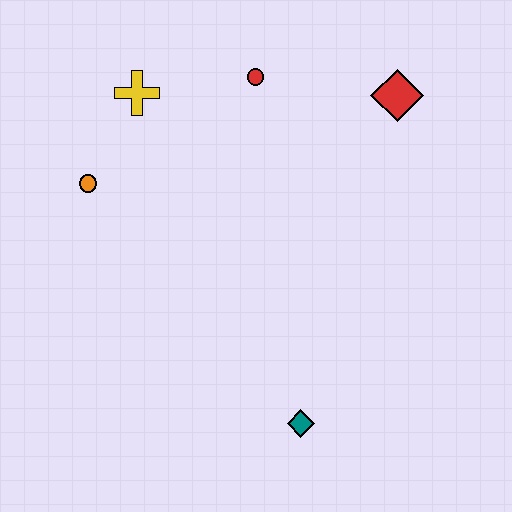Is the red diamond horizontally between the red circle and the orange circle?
No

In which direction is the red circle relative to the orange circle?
The red circle is to the right of the orange circle.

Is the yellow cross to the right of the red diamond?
No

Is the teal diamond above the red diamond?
No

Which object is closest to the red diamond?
The red circle is closest to the red diamond.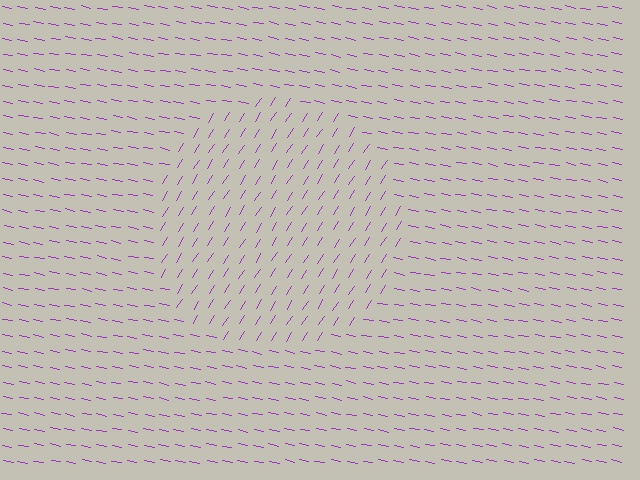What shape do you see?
I see a circle.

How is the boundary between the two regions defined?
The boundary is defined purely by a change in line orientation (approximately 69 degrees difference). All lines are the same color and thickness.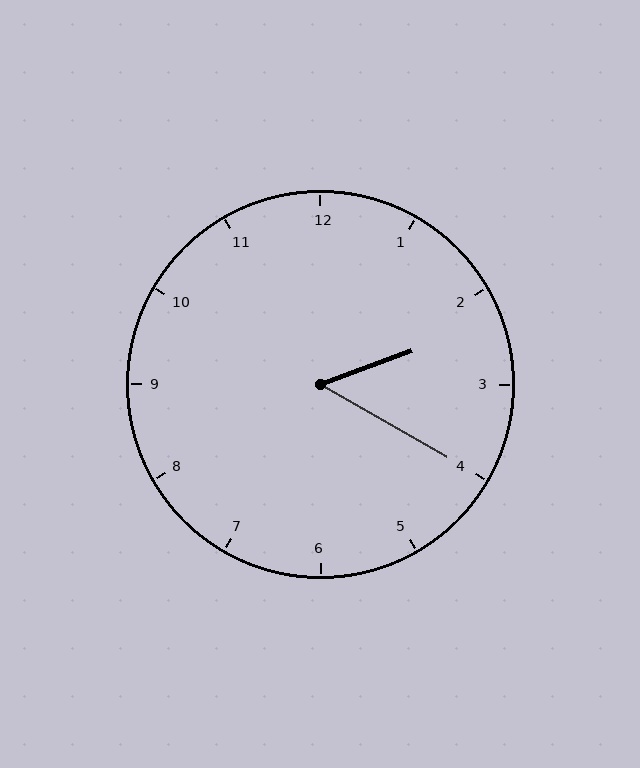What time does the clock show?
2:20.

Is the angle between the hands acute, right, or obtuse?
It is acute.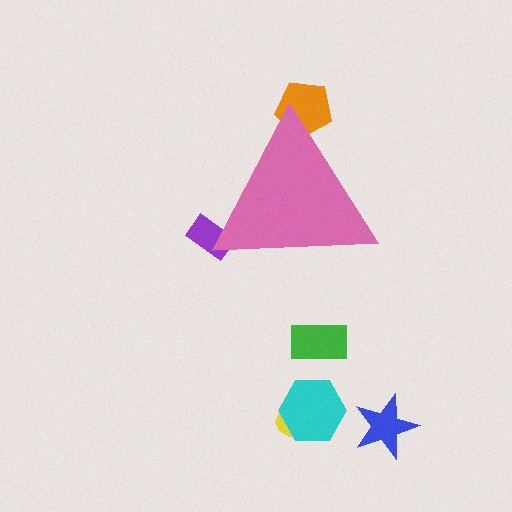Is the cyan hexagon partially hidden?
No, the cyan hexagon is fully visible.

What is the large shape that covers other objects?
A pink triangle.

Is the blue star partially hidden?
No, the blue star is fully visible.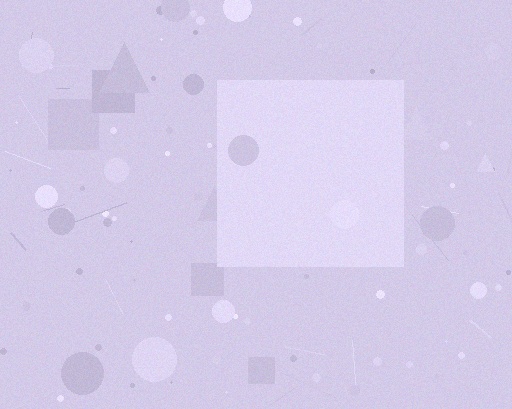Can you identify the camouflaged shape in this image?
The camouflaged shape is a square.